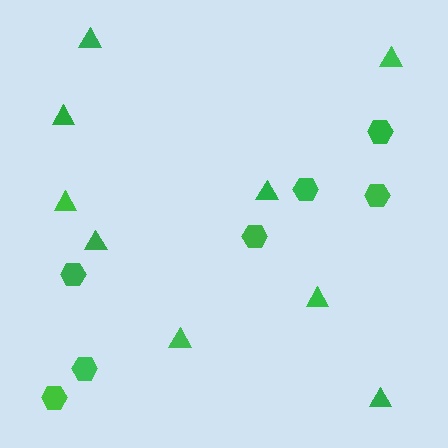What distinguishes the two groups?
There are 2 groups: one group of triangles (9) and one group of hexagons (7).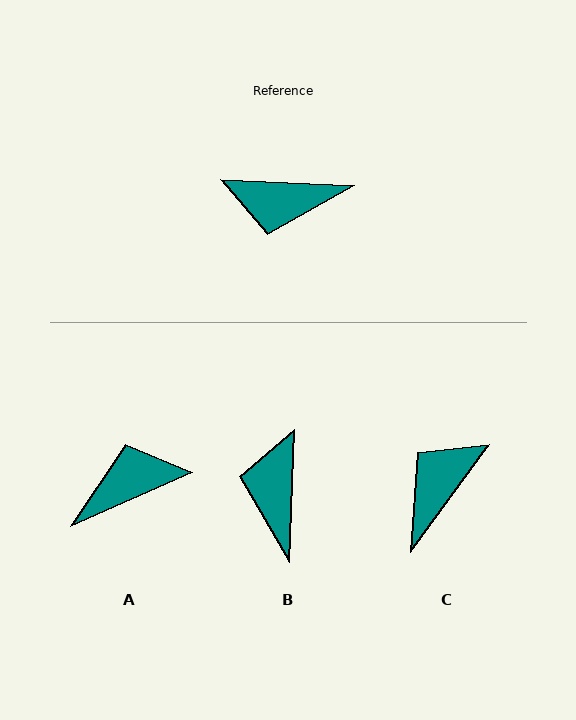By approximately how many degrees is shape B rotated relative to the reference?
Approximately 89 degrees clockwise.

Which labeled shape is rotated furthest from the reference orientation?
A, about 154 degrees away.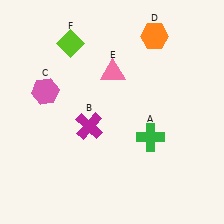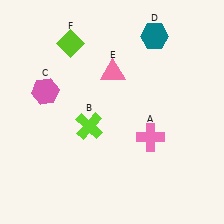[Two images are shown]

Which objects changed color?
A changed from green to pink. B changed from magenta to lime. D changed from orange to teal.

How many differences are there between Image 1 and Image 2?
There are 3 differences between the two images.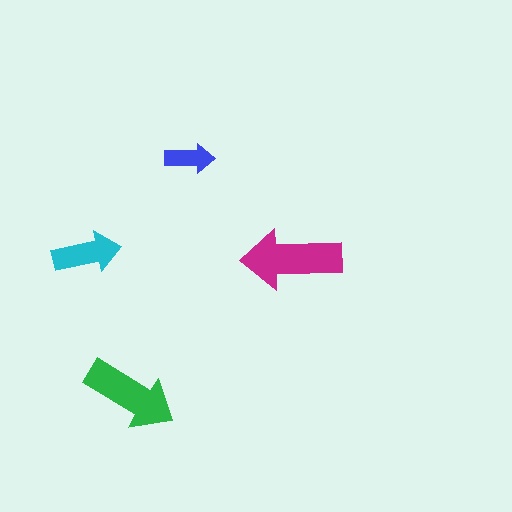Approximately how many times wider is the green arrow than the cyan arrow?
About 1.5 times wider.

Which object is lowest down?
The green arrow is bottommost.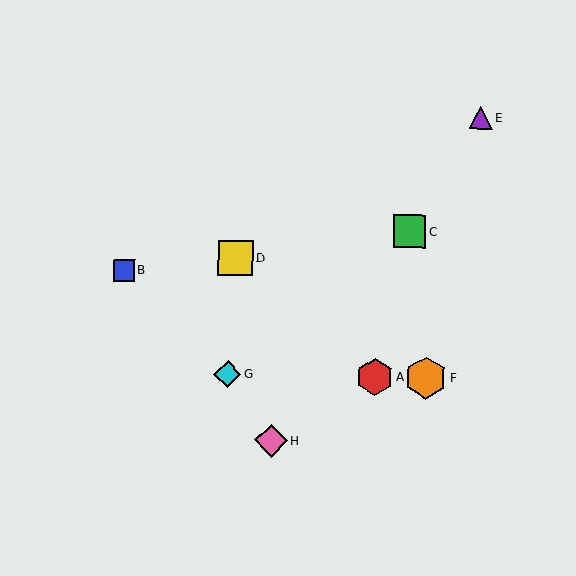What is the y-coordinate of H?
Object H is at y≈440.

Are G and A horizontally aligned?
Yes, both are at y≈374.